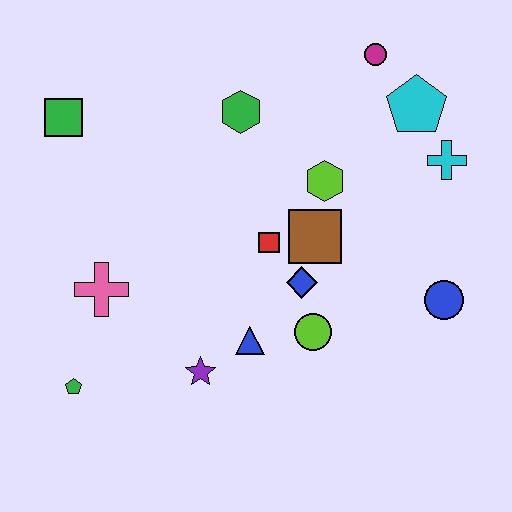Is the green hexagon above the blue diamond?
Yes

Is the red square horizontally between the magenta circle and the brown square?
No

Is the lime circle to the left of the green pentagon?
No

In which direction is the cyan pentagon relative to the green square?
The cyan pentagon is to the right of the green square.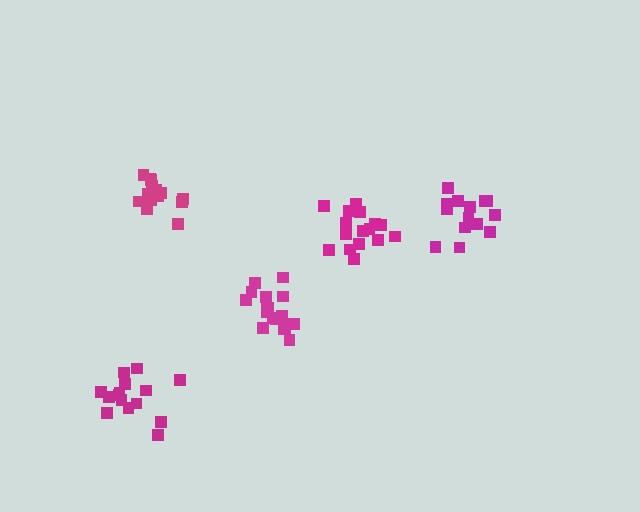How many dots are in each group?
Group 1: 15 dots, Group 2: 16 dots, Group 3: 15 dots, Group 4: 15 dots, Group 5: 18 dots (79 total).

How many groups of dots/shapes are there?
There are 5 groups.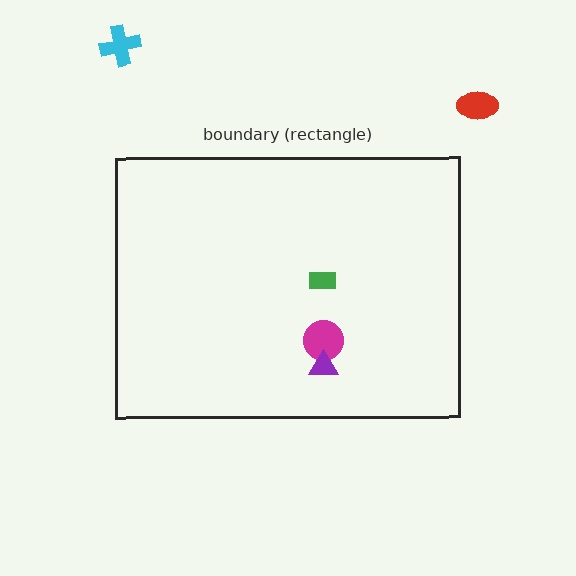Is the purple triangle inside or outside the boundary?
Inside.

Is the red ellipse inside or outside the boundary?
Outside.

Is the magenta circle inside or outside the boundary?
Inside.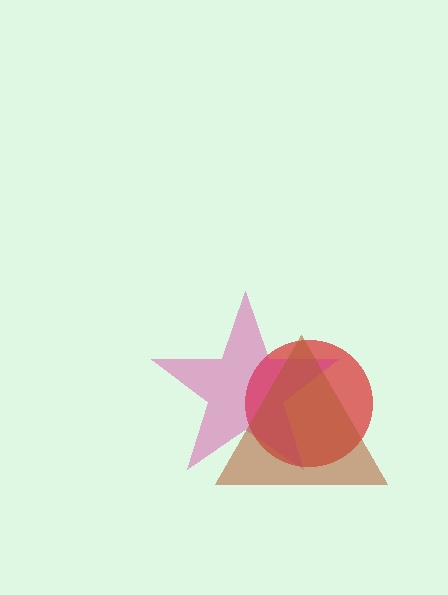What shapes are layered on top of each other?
The layered shapes are: a red circle, a magenta star, a brown triangle.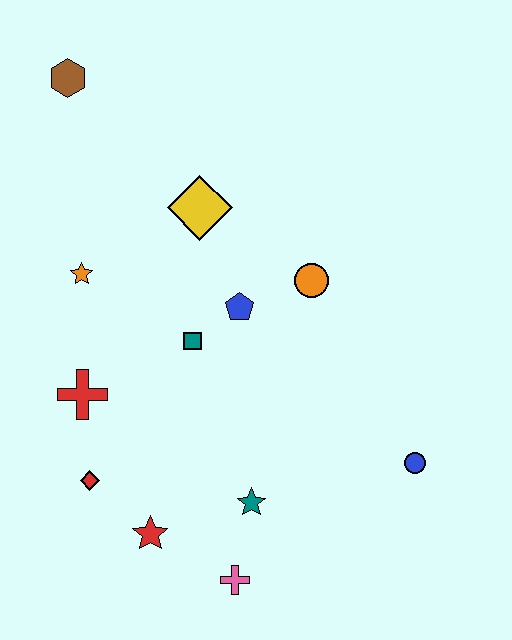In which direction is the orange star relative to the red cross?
The orange star is above the red cross.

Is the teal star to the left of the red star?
No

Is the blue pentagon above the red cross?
Yes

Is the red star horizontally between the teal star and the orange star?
Yes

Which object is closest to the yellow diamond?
The blue pentagon is closest to the yellow diamond.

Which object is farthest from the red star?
The brown hexagon is farthest from the red star.